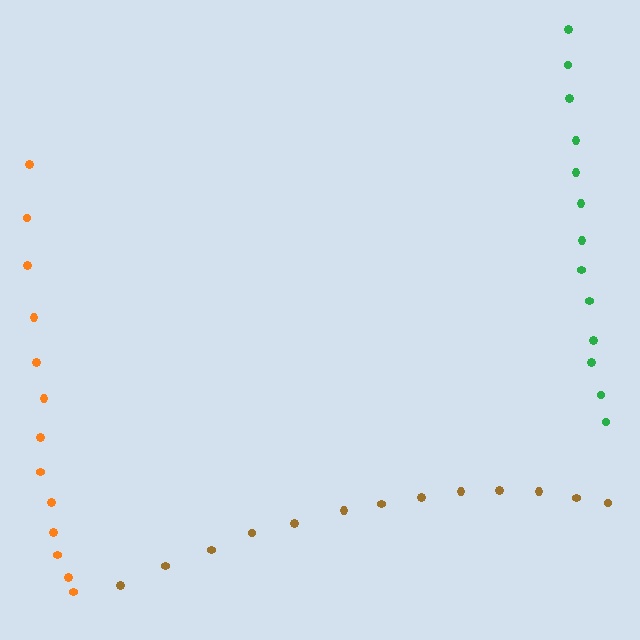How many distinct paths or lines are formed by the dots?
There are 3 distinct paths.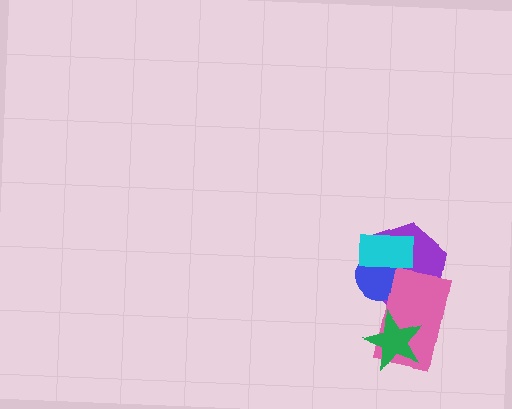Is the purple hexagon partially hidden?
Yes, it is partially covered by another shape.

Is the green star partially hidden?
No, no other shape covers it.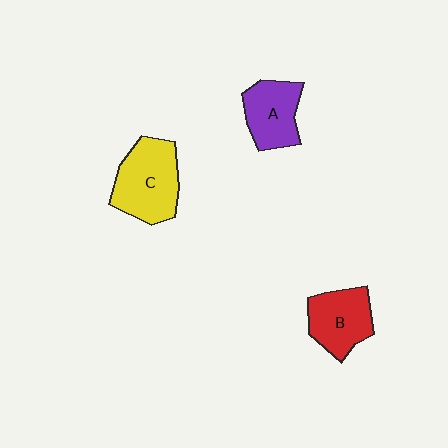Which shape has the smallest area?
Shape A (purple).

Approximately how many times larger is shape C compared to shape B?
Approximately 1.3 times.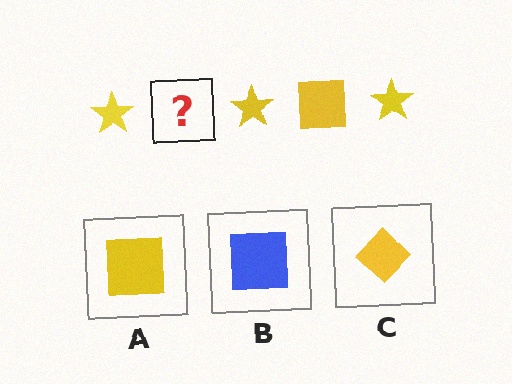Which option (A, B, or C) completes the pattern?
A.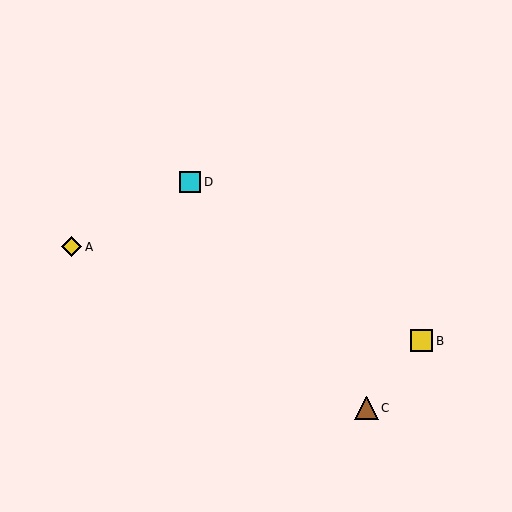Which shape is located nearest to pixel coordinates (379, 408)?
The brown triangle (labeled C) at (366, 408) is nearest to that location.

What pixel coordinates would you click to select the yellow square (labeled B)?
Click at (421, 341) to select the yellow square B.